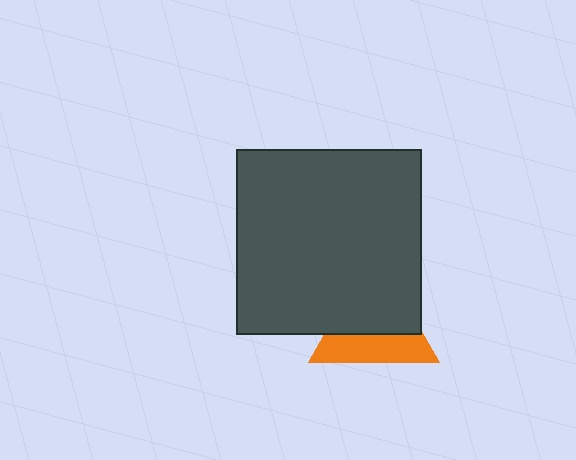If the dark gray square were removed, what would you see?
You would see the complete orange triangle.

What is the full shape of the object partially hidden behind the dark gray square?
The partially hidden object is an orange triangle.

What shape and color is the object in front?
The object in front is a dark gray square.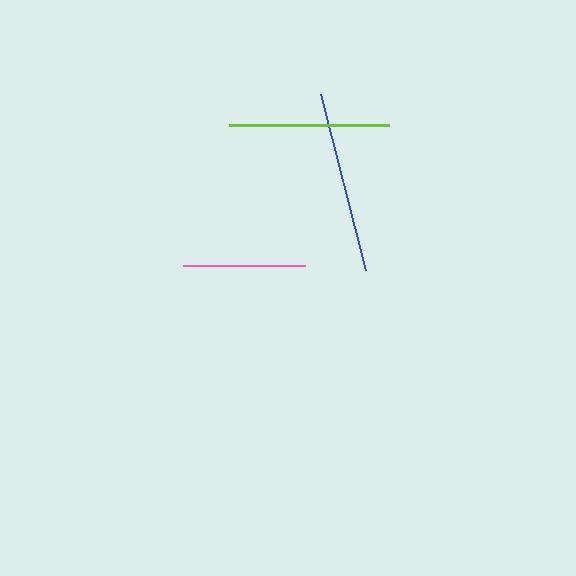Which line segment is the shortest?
The pink line is the shortest at approximately 122 pixels.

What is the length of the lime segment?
The lime segment is approximately 160 pixels long.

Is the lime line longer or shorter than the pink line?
The lime line is longer than the pink line.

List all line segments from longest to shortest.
From longest to shortest: blue, lime, pink.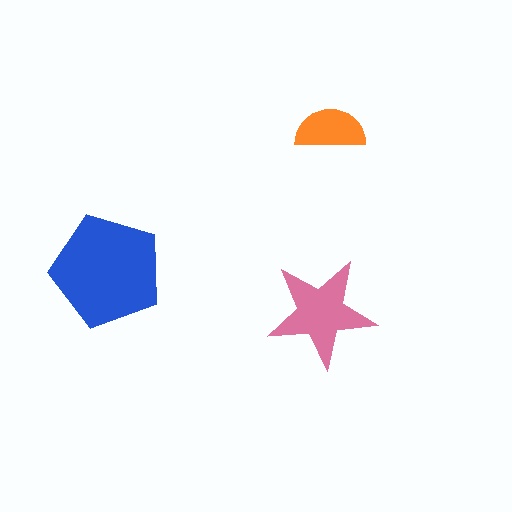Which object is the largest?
The blue pentagon.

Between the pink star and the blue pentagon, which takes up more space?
The blue pentagon.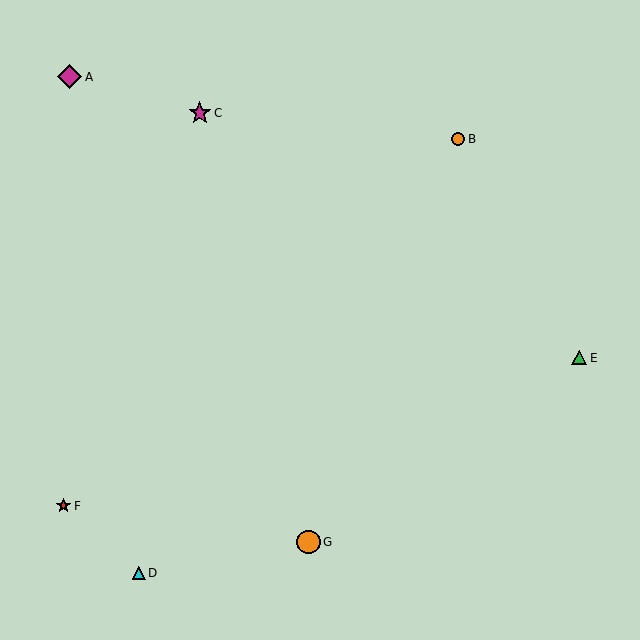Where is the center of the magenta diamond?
The center of the magenta diamond is at (70, 77).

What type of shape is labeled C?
Shape C is a magenta star.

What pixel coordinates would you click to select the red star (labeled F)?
Click at (64, 506) to select the red star F.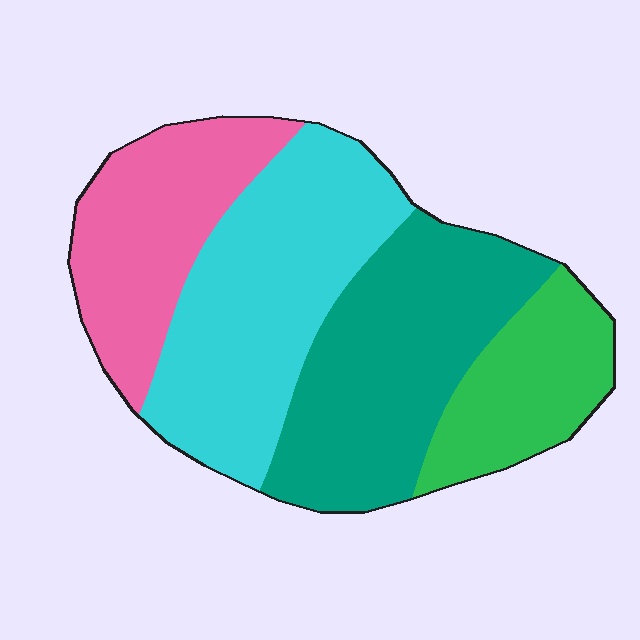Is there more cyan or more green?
Cyan.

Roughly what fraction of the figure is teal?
Teal covers 30% of the figure.